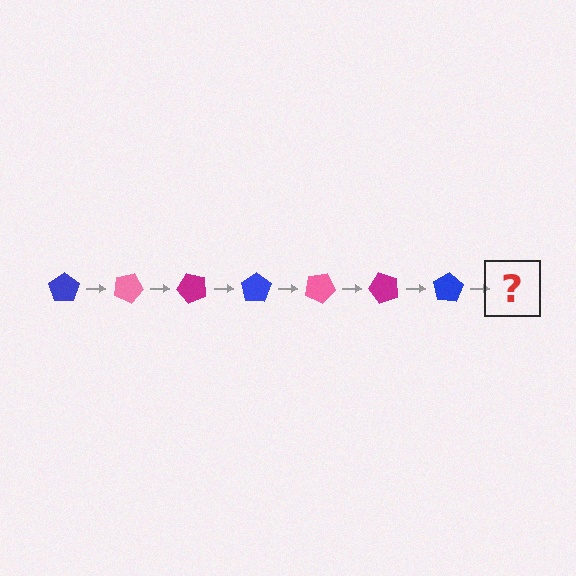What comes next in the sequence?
The next element should be a pink pentagon, rotated 175 degrees from the start.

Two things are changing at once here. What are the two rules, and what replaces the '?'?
The two rules are that it rotates 25 degrees each step and the color cycles through blue, pink, and magenta. The '?' should be a pink pentagon, rotated 175 degrees from the start.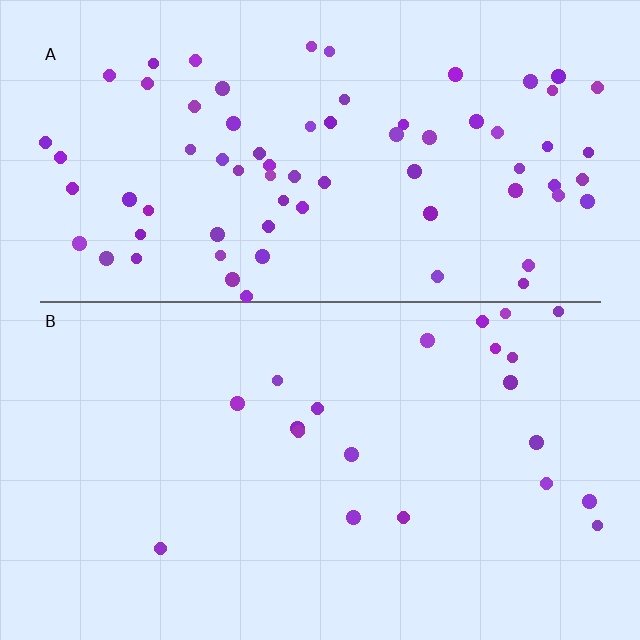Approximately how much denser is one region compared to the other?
Approximately 3.4× — region A over region B.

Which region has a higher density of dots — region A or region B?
A (the top).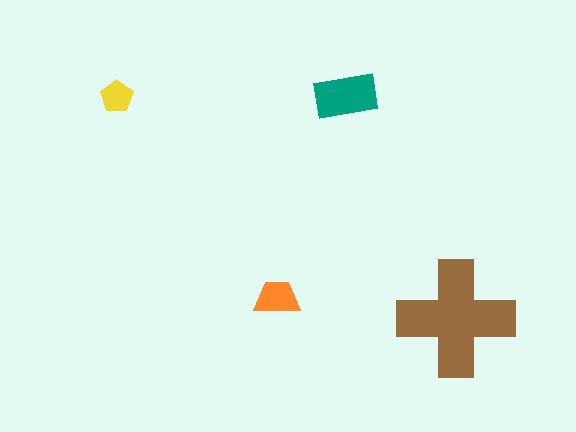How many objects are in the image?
There are 4 objects in the image.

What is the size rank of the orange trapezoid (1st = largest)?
3rd.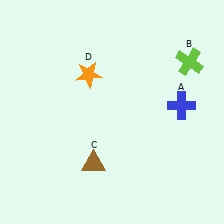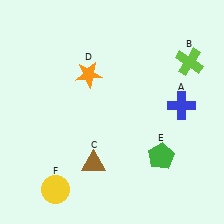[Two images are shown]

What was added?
A green pentagon (E), a yellow circle (F) were added in Image 2.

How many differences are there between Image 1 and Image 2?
There are 2 differences between the two images.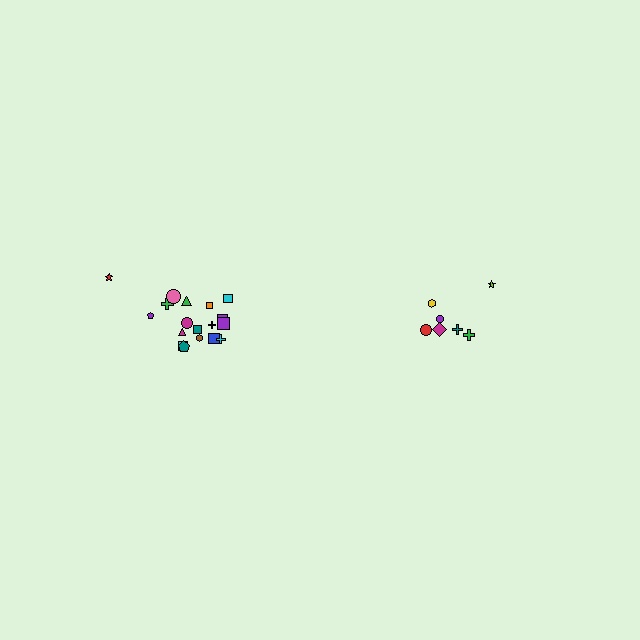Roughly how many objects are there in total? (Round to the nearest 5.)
Roughly 25 objects in total.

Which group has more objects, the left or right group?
The left group.